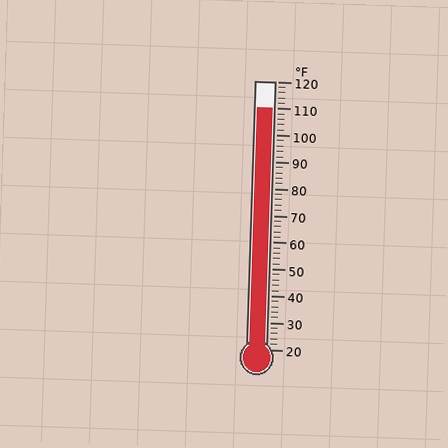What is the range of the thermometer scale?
The thermometer scale ranges from 20°F to 120°F.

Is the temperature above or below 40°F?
The temperature is above 40°F.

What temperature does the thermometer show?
The thermometer shows approximately 110°F.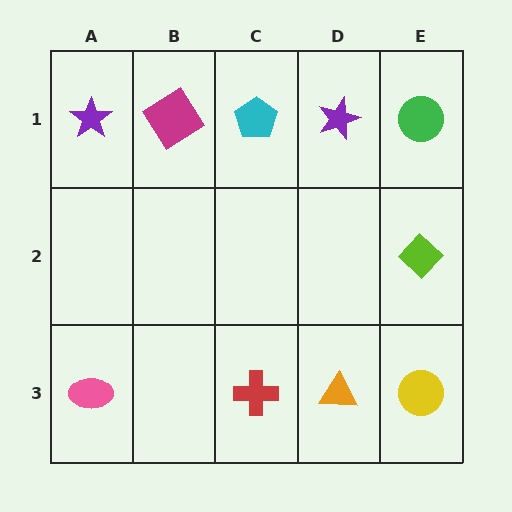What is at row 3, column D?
An orange triangle.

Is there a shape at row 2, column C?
No, that cell is empty.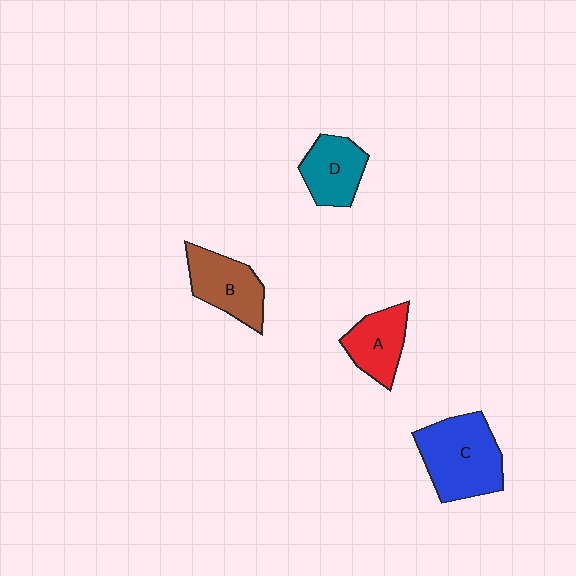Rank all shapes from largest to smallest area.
From largest to smallest: C (blue), B (brown), D (teal), A (red).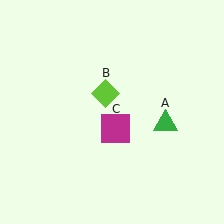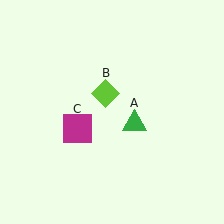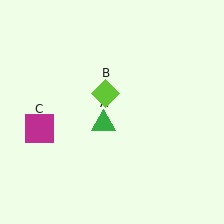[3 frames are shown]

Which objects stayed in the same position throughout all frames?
Lime diamond (object B) remained stationary.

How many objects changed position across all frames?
2 objects changed position: green triangle (object A), magenta square (object C).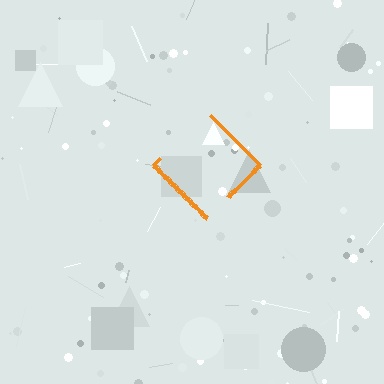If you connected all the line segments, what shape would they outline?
They would outline a diamond.